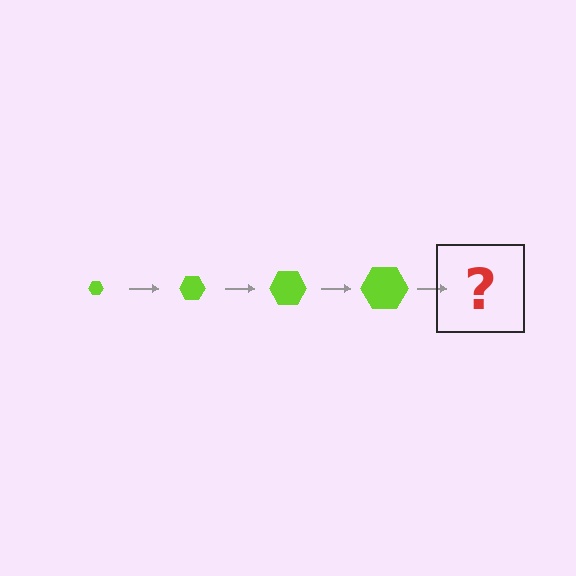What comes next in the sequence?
The next element should be a lime hexagon, larger than the previous one.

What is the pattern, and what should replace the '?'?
The pattern is that the hexagon gets progressively larger each step. The '?' should be a lime hexagon, larger than the previous one.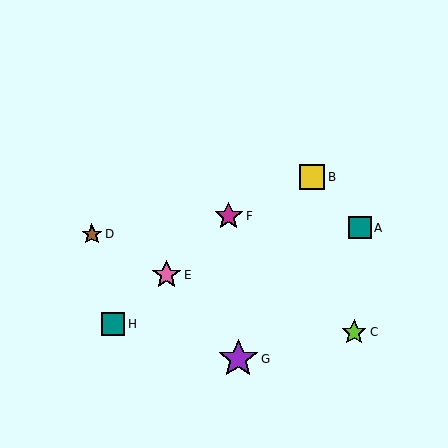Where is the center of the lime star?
The center of the lime star is at (354, 332).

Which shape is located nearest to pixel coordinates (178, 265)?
The pink star (labeled E) at (166, 275) is nearest to that location.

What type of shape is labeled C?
Shape C is a lime star.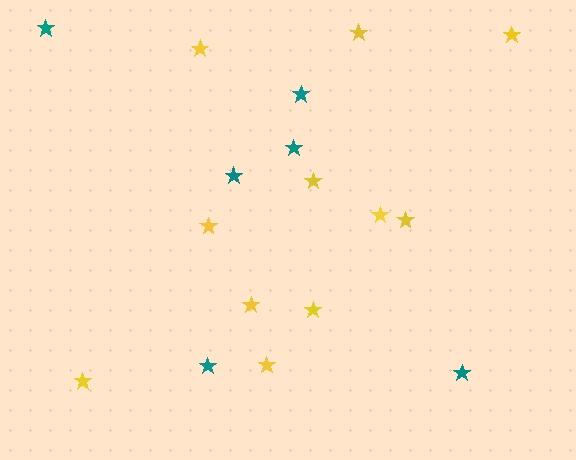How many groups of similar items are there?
There are 2 groups: one group of yellow stars (11) and one group of teal stars (6).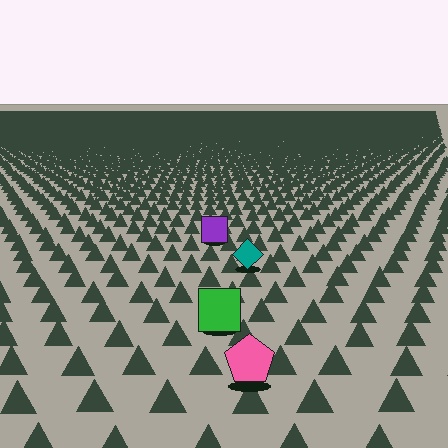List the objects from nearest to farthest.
From nearest to farthest: the pink pentagon, the green square, the teal diamond, the purple square.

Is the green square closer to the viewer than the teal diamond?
Yes. The green square is closer — you can tell from the texture gradient: the ground texture is coarser near it.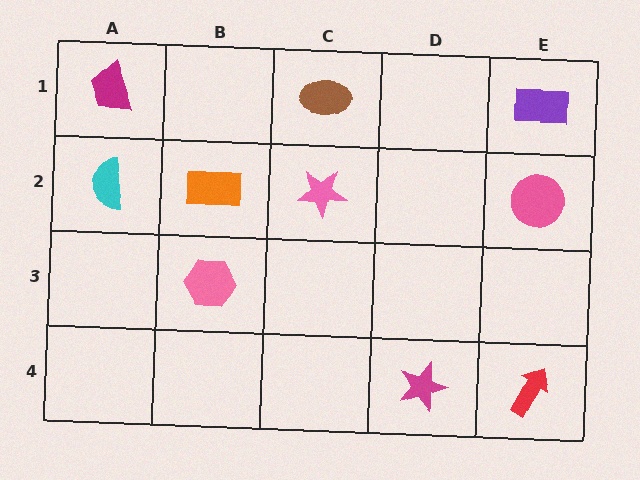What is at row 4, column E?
A red arrow.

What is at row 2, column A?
A cyan semicircle.